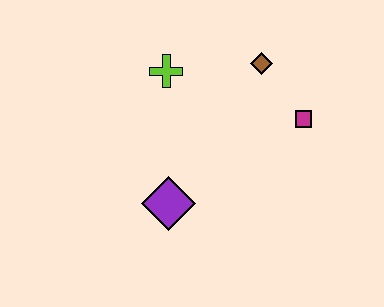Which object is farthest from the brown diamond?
The purple diamond is farthest from the brown diamond.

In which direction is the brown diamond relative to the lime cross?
The brown diamond is to the right of the lime cross.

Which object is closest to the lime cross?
The brown diamond is closest to the lime cross.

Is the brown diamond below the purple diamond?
No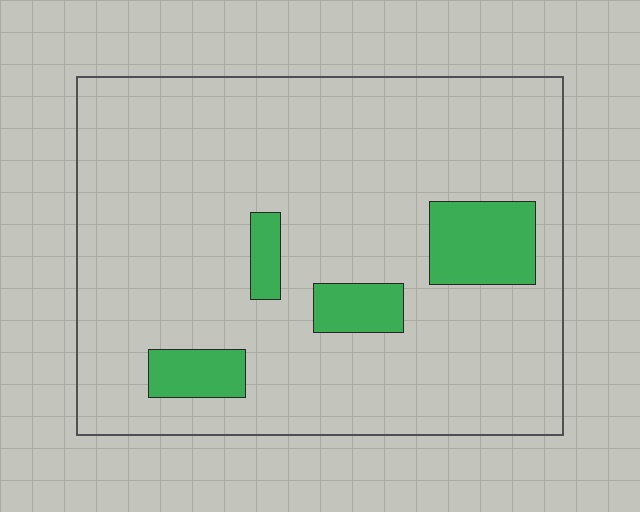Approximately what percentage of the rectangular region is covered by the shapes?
Approximately 10%.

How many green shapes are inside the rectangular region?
4.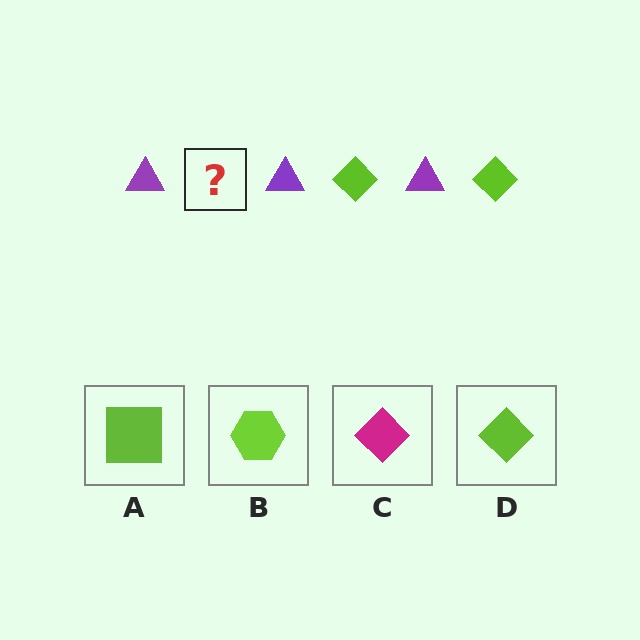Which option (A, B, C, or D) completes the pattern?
D.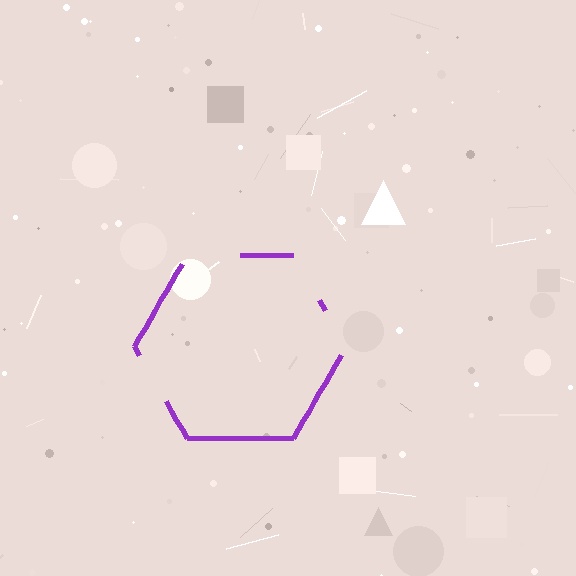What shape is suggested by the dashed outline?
The dashed outline suggests a hexagon.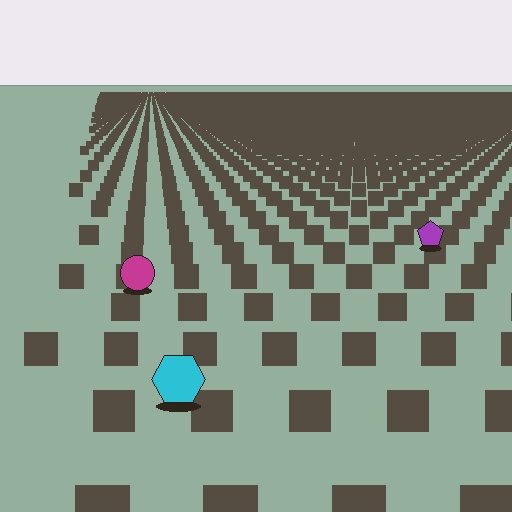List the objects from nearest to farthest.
From nearest to farthest: the cyan hexagon, the magenta circle, the purple pentagon.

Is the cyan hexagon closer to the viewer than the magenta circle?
Yes. The cyan hexagon is closer — you can tell from the texture gradient: the ground texture is coarser near it.